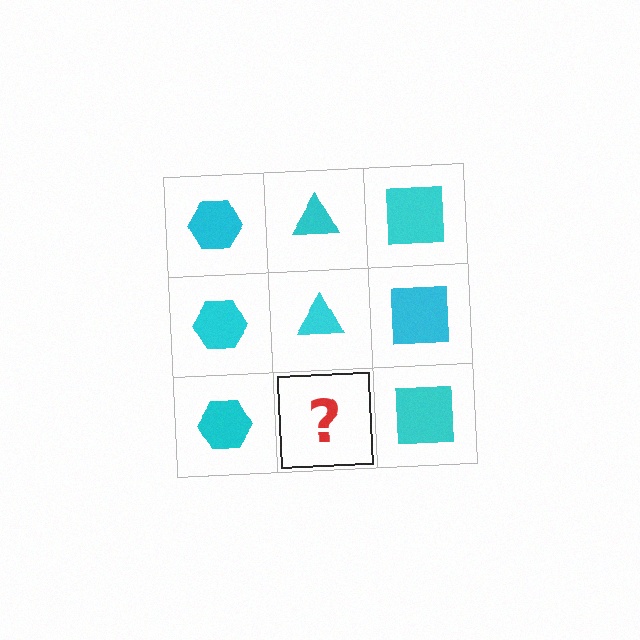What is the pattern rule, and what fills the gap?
The rule is that each column has a consistent shape. The gap should be filled with a cyan triangle.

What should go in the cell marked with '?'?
The missing cell should contain a cyan triangle.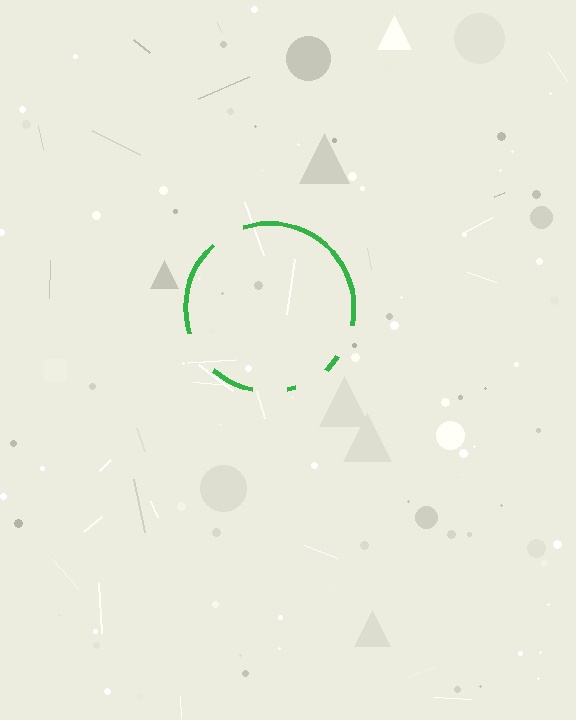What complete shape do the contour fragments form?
The contour fragments form a circle.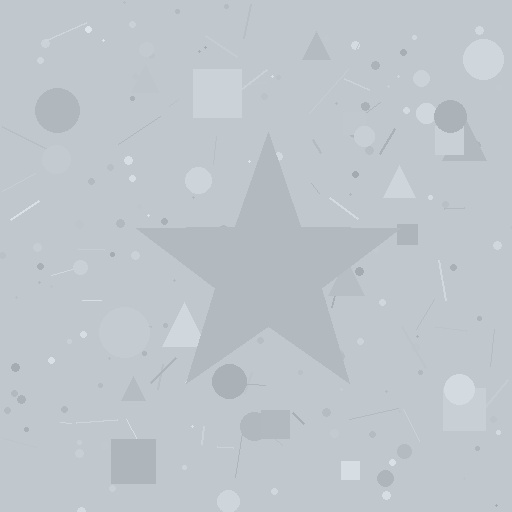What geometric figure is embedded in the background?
A star is embedded in the background.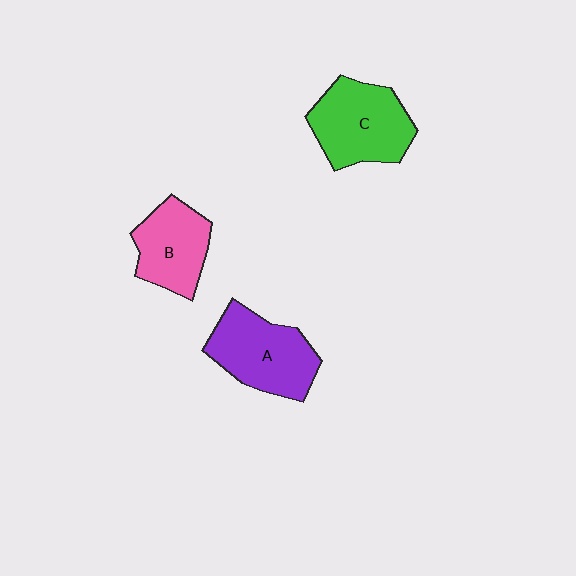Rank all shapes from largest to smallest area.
From largest to smallest: C (green), A (purple), B (pink).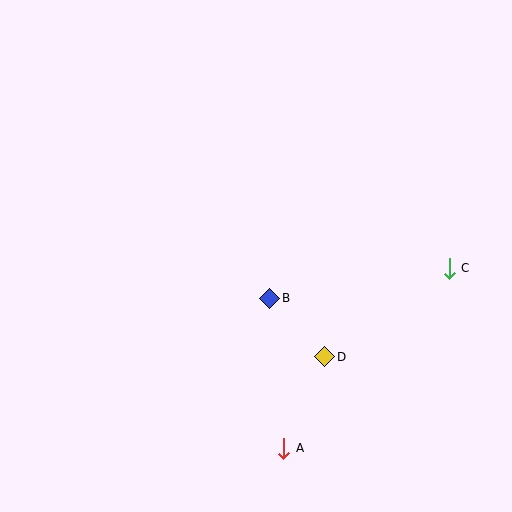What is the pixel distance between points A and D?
The distance between A and D is 100 pixels.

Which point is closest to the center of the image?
Point B at (270, 298) is closest to the center.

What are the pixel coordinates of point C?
Point C is at (449, 268).